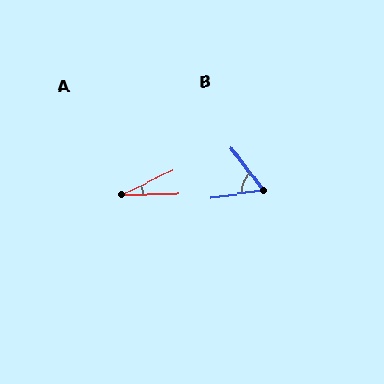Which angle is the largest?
B, at approximately 61 degrees.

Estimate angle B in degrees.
Approximately 61 degrees.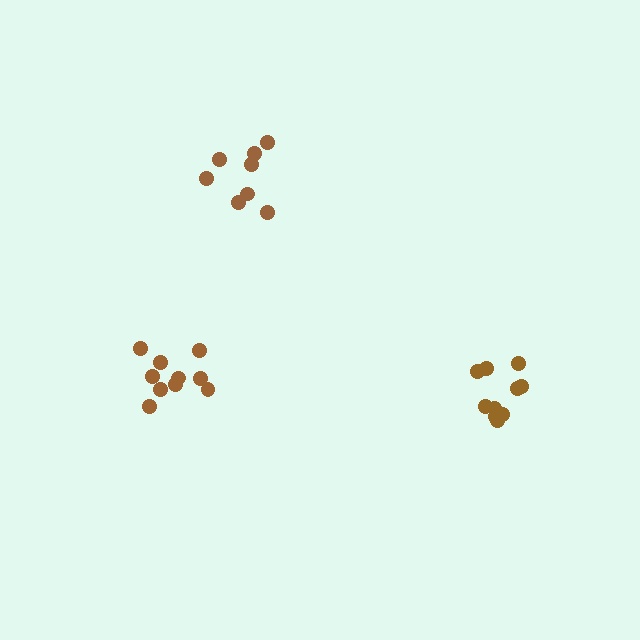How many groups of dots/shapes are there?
There are 3 groups.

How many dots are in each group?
Group 1: 10 dots, Group 2: 10 dots, Group 3: 8 dots (28 total).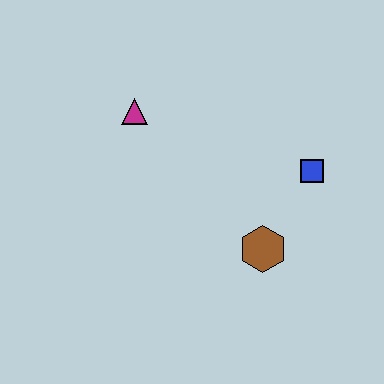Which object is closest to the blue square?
The brown hexagon is closest to the blue square.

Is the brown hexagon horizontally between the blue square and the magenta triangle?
Yes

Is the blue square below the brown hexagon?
No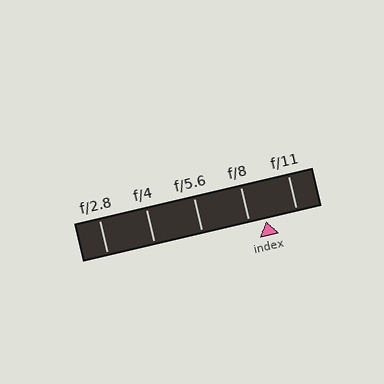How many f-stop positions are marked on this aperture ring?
There are 5 f-stop positions marked.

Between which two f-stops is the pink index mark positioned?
The index mark is between f/8 and f/11.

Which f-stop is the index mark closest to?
The index mark is closest to f/8.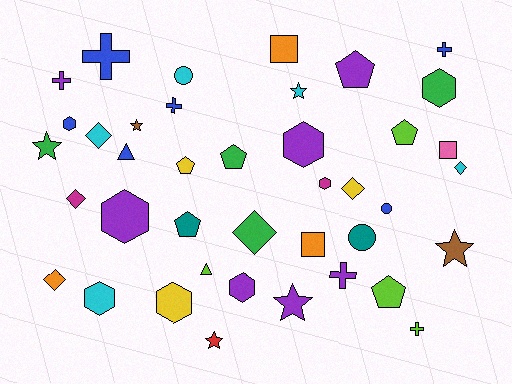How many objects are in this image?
There are 40 objects.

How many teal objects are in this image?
There are 2 teal objects.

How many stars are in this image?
There are 6 stars.